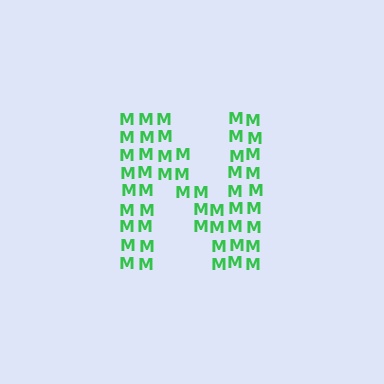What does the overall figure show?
The overall figure shows the letter N.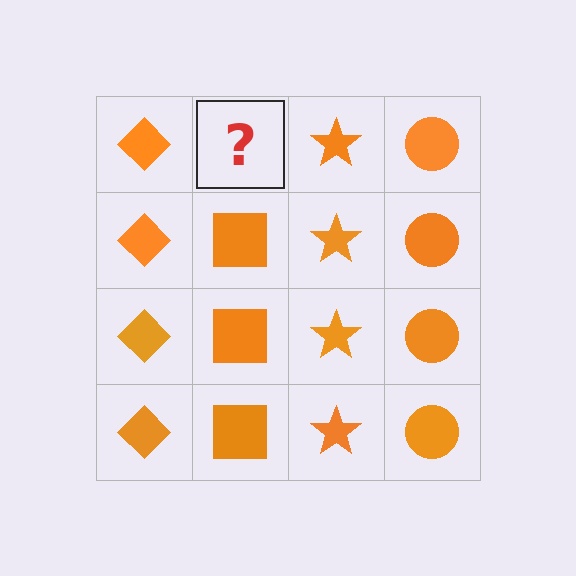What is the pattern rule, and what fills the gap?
The rule is that each column has a consistent shape. The gap should be filled with an orange square.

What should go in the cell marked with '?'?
The missing cell should contain an orange square.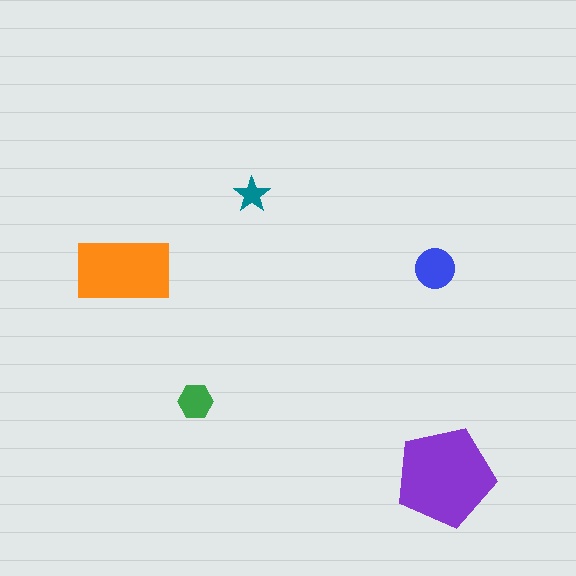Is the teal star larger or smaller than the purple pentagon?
Smaller.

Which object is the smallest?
The teal star.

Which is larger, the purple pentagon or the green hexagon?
The purple pentagon.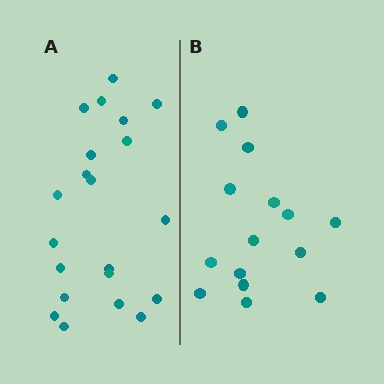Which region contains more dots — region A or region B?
Region A (the left region) has more dots.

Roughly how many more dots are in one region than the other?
Region A has about 6 more dots than region B.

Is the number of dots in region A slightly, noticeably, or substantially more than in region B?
Region A has noticeably more, but not dramatically so. The ratio is roughly 1.4 to 1.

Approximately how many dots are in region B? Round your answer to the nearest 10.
About 20 dots. (The exact count is 15, which rounds to 20.)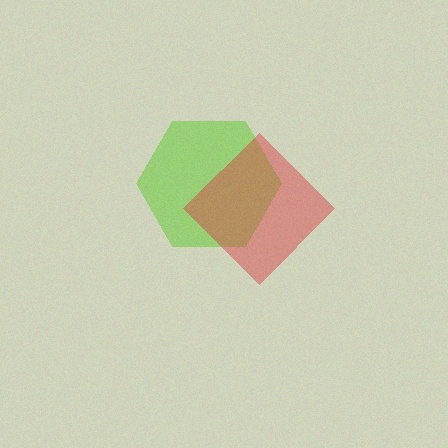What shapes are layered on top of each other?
The layered shapes are: a lime hexagon, a red diamond.